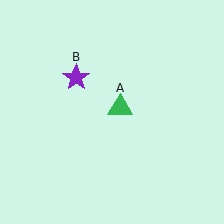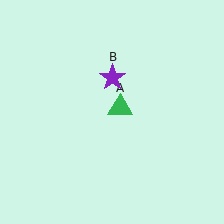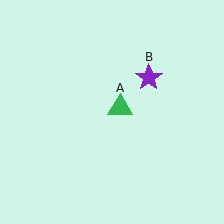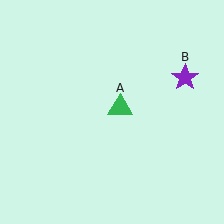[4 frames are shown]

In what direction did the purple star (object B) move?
The purple star (object B) moved right.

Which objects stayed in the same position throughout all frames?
Green triangle (object A) remained stationary.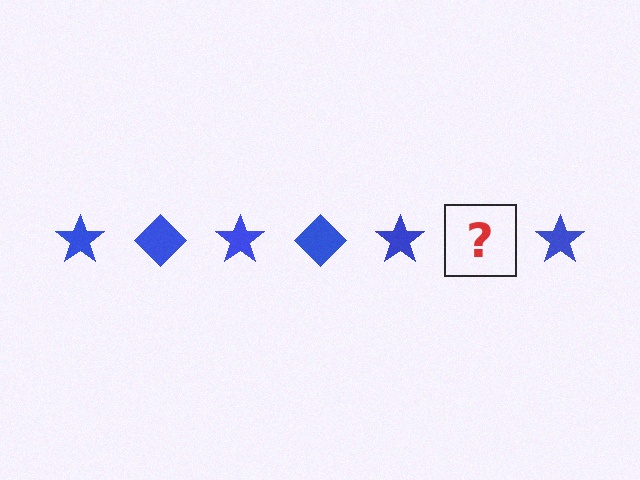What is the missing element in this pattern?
The missing element is a blue diamond.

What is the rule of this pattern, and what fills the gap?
The rule is that the pattern cycles through star, diamond shapes in blue. The gap should be filled with a blue diamond.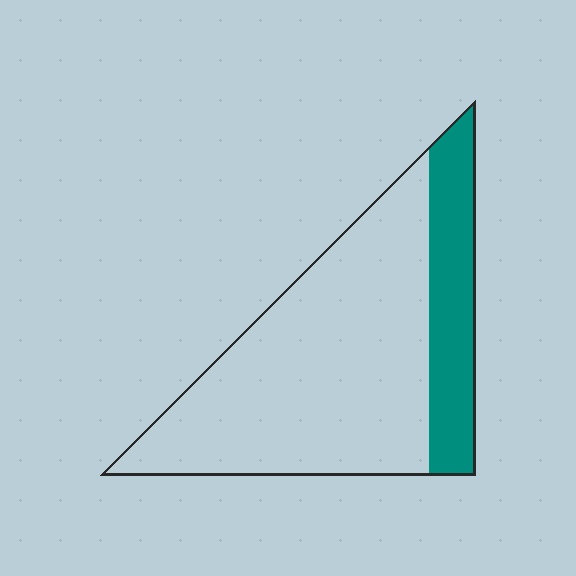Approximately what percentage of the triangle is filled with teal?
Approximately 25%.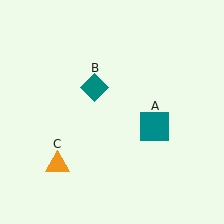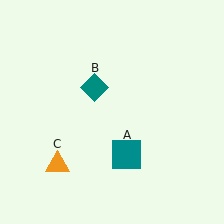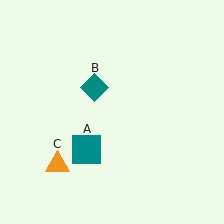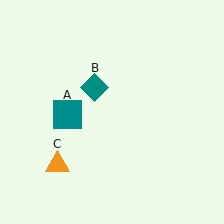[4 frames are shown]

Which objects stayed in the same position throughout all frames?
Teal diamond (object B) and orange triangle (object C) remained stationary.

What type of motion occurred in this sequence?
The teal square (object A) rotated clockwise around the center of the scene.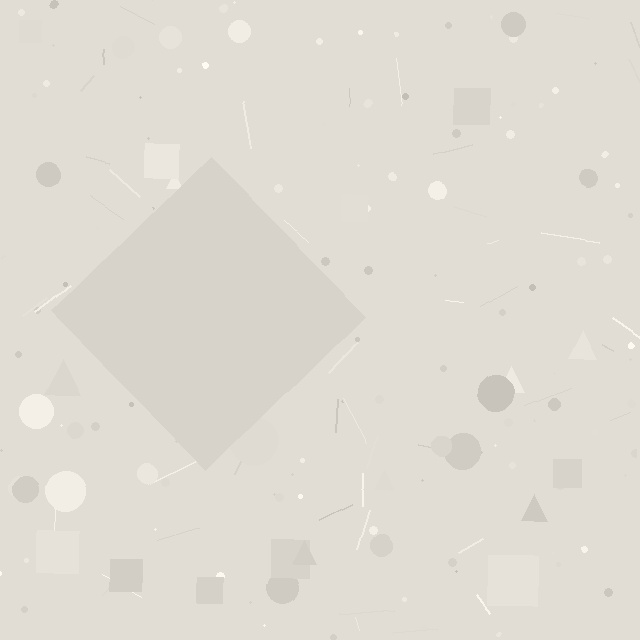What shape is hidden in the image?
A diamond is hidden in the image.